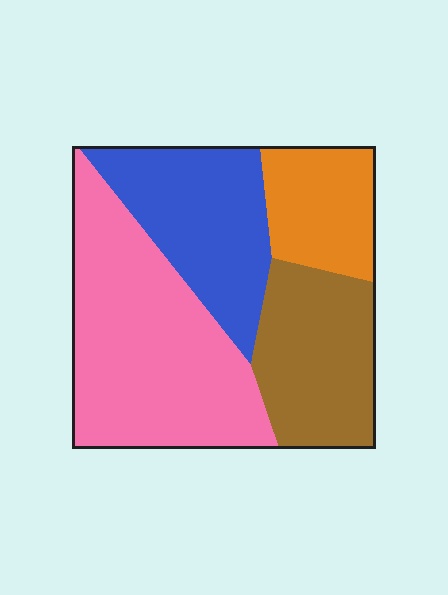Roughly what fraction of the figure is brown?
Brown takes up about one fifth (1/5) of the figure.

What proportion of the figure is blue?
Blue covers around 25% of the figure.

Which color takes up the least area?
Orange, at roughly 15%.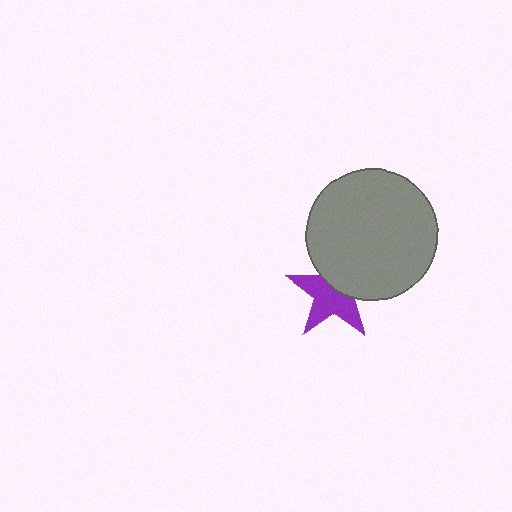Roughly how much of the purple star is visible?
About half of it is visible (roughly 59%).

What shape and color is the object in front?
The object in front is a gray circle.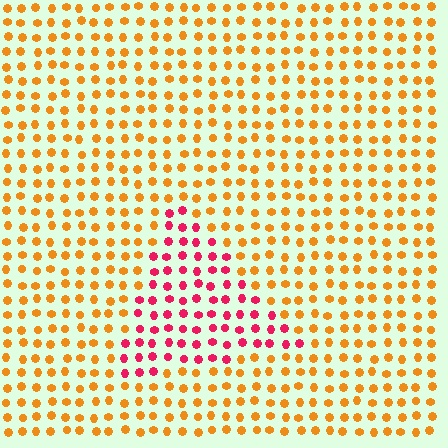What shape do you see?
I see a triangle.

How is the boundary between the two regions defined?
The boundary is defined purely by a slight shift in hue (about 53 degrees). Spacing, size, and orientation are identical on both sides.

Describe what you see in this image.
The image is filled with small orange elements in a uniform arrangement. A triangle-shaped region is visible where the elements are tinted to a slightly different hue, forming a subtle color boundary.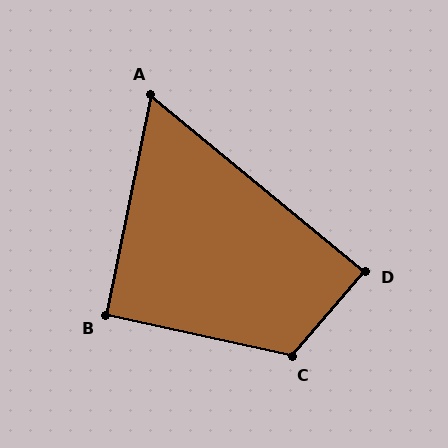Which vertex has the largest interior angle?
C, at approximately 118 degrees.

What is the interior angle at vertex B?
Approximately 91 degrees (approximately right).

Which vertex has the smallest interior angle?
A, at approximately 62 degrees.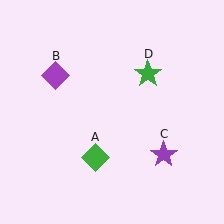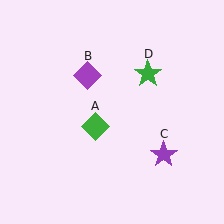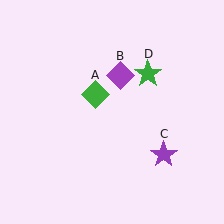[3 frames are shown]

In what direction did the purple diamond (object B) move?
The purple diamond (object B) moved right.